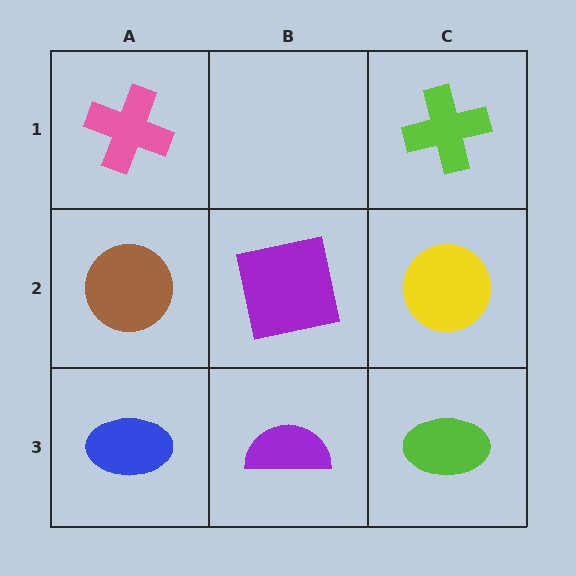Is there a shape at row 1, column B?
No, that cell is empty.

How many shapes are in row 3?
3 shapes.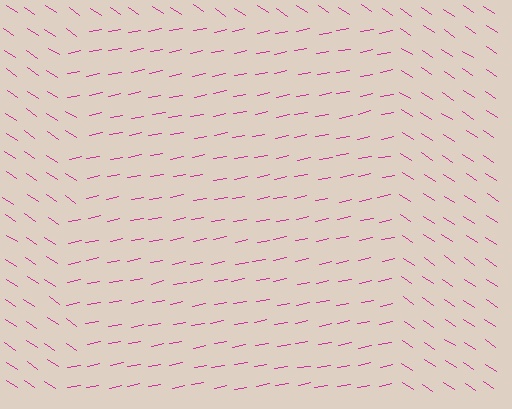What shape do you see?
I see a rectangle.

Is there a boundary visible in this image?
Yes, there is a texture boundary formed by a change in line orientation.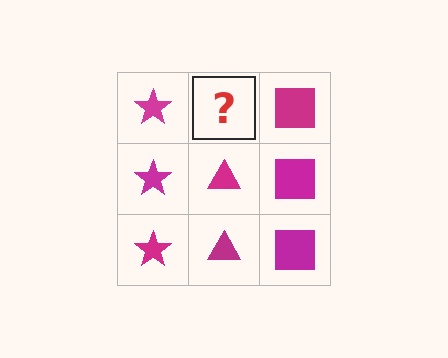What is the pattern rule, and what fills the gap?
The rule is that each column has a consistent shape. The gap should be filled with a magenta triangle.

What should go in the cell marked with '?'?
The missing cell should contain a magenta triangle.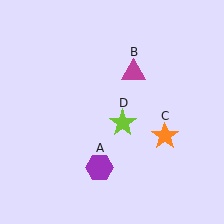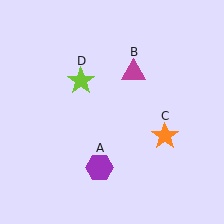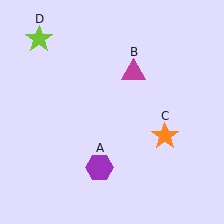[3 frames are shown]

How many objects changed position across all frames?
1 object changed position: lime star (object D).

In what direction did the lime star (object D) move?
The lime star (object D) moved up and to the left.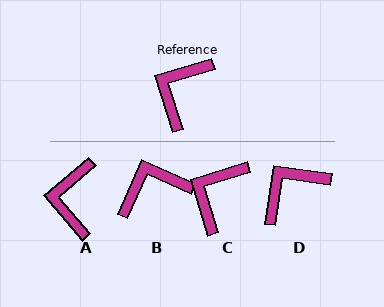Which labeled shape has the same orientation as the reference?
C.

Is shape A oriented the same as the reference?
No, it is off by about 24 degrees.